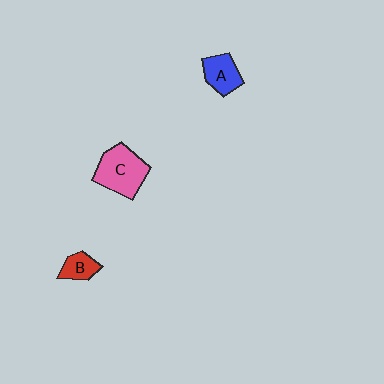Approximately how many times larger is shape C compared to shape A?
Approximately 1.6 times.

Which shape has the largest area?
Shape C (pink).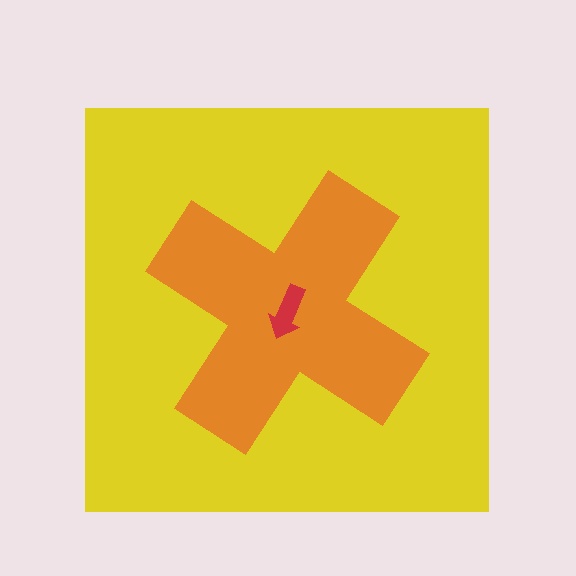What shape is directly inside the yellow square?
The orange cross.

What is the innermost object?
The red arrow.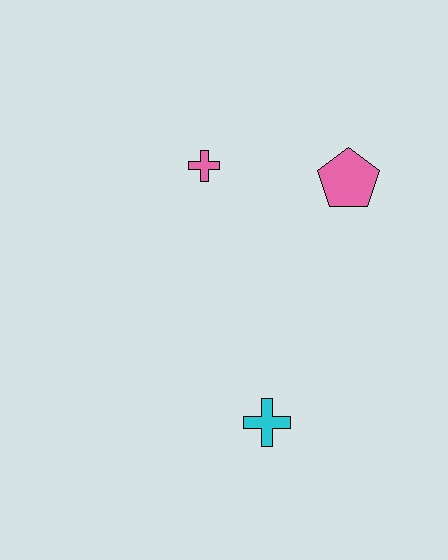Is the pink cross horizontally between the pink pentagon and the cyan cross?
No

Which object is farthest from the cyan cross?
The pink cross is farthest from the cyan cross.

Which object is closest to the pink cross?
The pink pentagon is closest to the pink cross.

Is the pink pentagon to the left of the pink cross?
No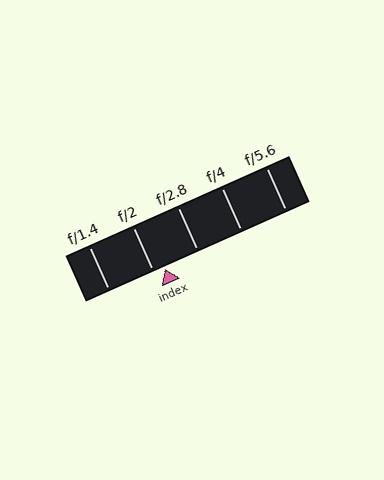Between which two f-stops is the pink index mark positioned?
The index mark is between f/2 and f/2.8.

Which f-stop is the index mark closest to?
The index mark is closest to f/2.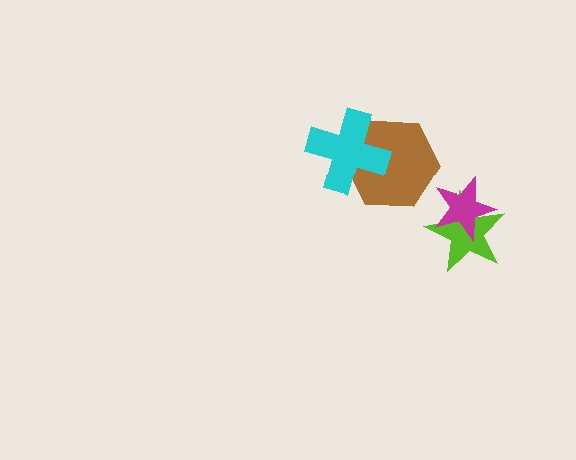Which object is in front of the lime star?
The magenta star is in front of the lime star.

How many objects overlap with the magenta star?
1 object overlaps with the magenta star.